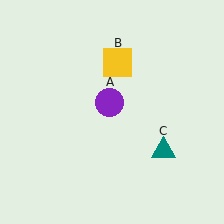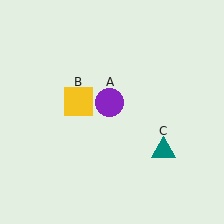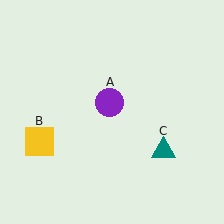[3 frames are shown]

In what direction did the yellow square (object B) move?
The yellow square (object B) moved down and to the left.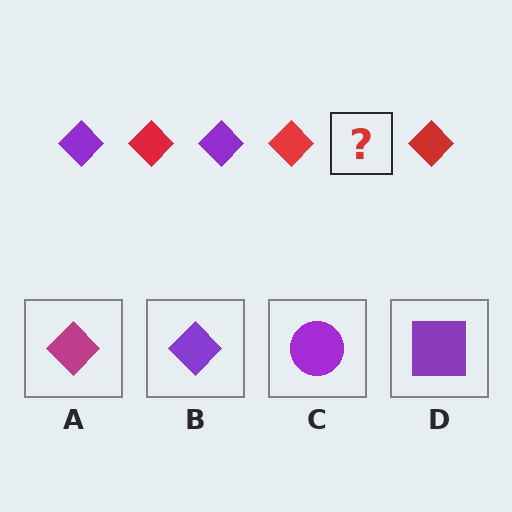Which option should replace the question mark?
Option B.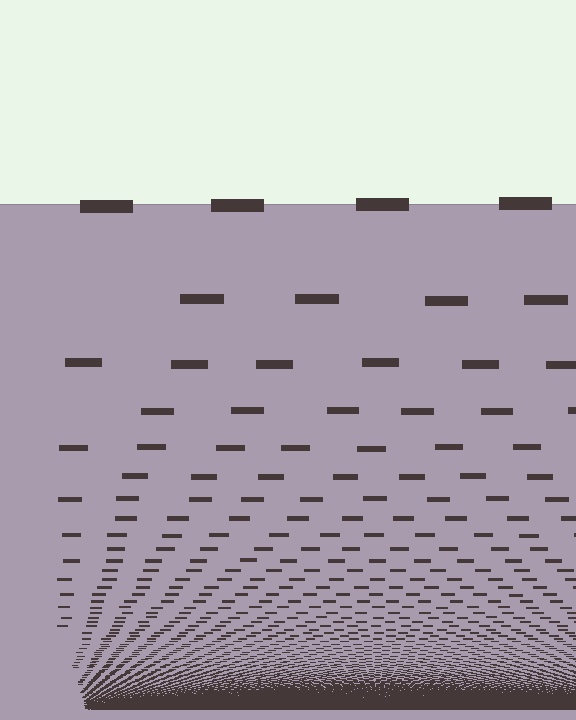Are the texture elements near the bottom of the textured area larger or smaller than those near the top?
Smaller. The gradient is inverted — elements near the bottom are smaller and denser.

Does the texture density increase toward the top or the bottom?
Density increases toward the bottom.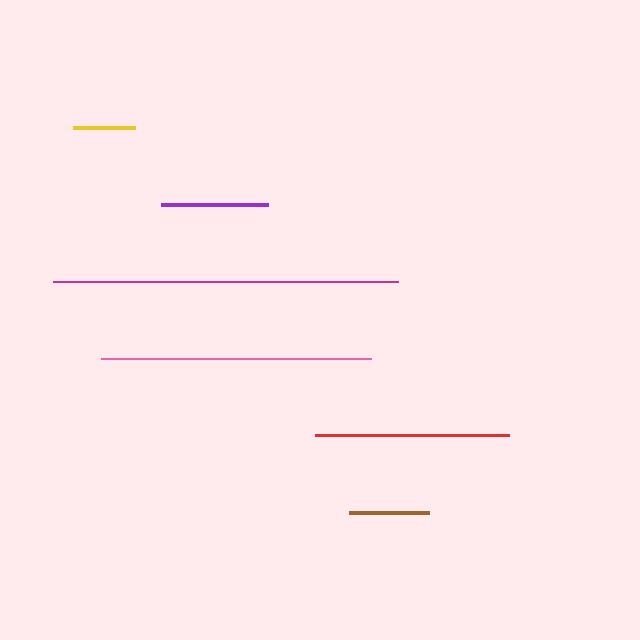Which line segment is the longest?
The magenta line is the longest at approximately 345 pixels.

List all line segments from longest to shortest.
From longest to shortest: magenta, pink, red, purple, brown, yellow.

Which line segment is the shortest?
The yellow line is the shortest at approximately 61 pixels.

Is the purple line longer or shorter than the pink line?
The pink line is longer than the purple line.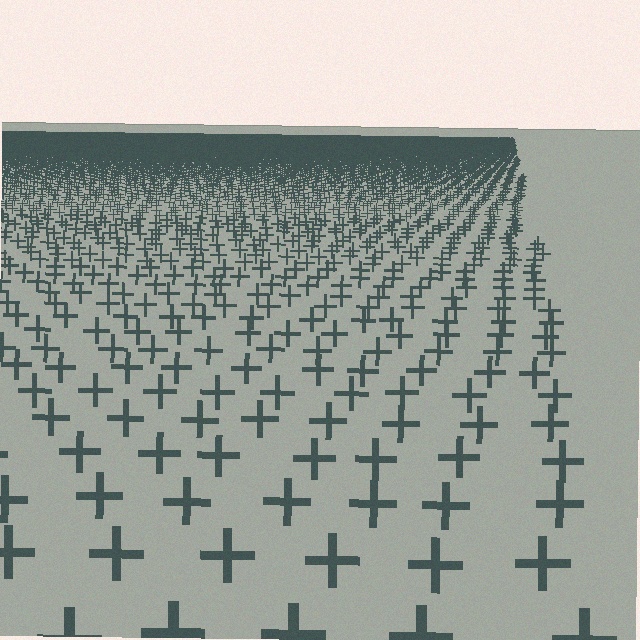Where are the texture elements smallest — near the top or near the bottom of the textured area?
Near the top.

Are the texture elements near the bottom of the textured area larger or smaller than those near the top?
Larger. Near the bottom, elements are closer to the viewer and appear at a bigger on-screen size.